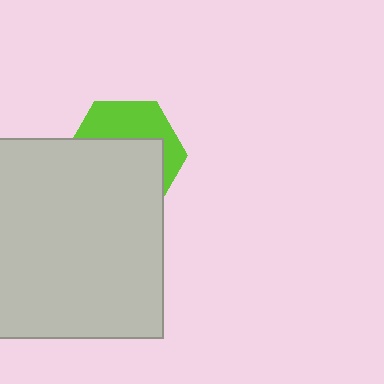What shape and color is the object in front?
The object in front is a light gray square.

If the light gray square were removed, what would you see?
You would see the complete lime hexagon.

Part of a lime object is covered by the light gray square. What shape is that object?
It is a hexagon.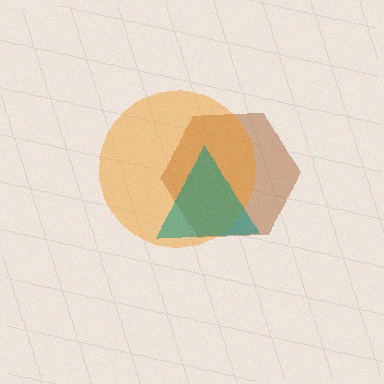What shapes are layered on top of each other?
The layered shapes are: a brown hexagon, an orange circle, a teal triangle.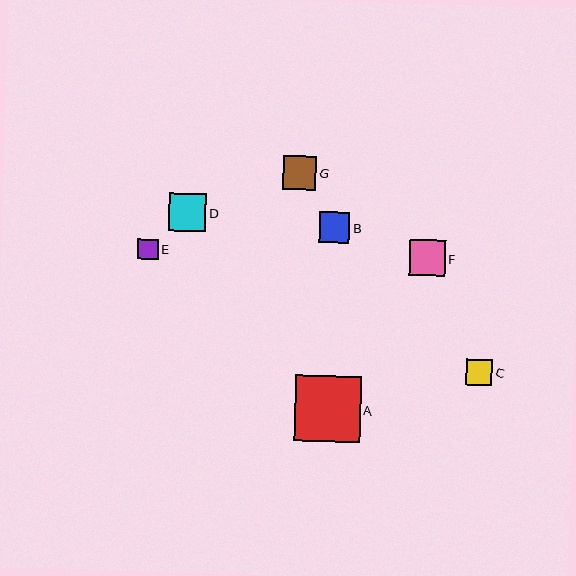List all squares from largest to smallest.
From largest to smallest: A, D, F, G, B, C, E.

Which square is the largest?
Square A is the largest with a size of approximately 66 pixels.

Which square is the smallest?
Square E is the smallest with a size of approximately 21 pixels.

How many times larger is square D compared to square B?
Square D is approximately 1.2 times the size of square B.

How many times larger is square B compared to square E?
Square B is approximately 1.5 times the size of square E.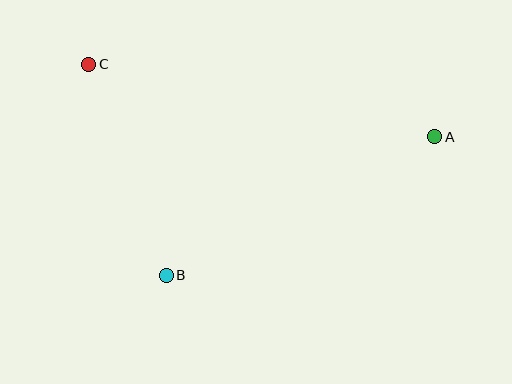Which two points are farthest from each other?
Points A and C are farthest from each other.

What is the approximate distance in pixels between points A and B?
The distance between A and B is approximately 302 pixels.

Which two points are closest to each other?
Points B and C are closest to each other.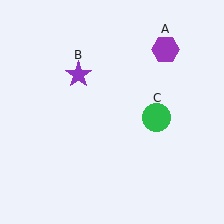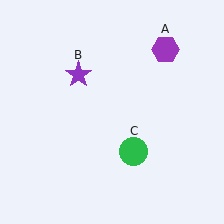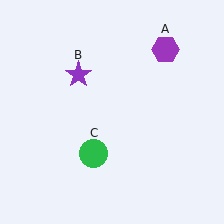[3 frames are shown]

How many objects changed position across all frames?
1 object changed position: green circle (object C).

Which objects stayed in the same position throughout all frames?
Purple hexagon (object A) and purple star (object B) remained stationary.